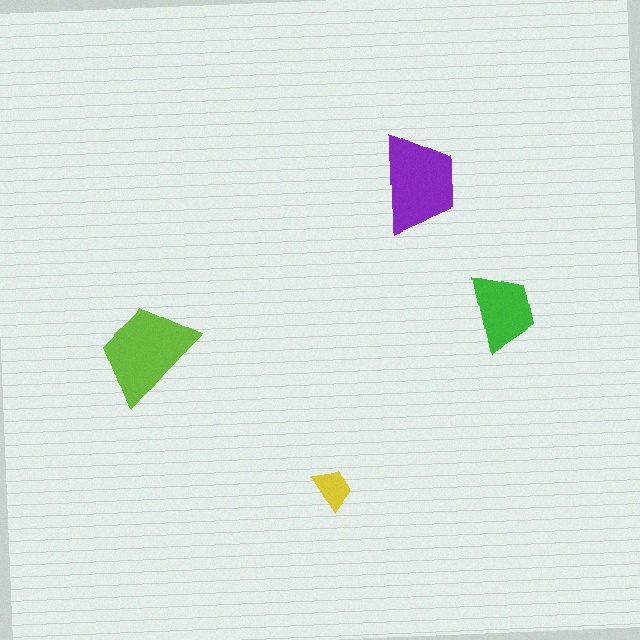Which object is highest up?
The purple trapezoid is topmost.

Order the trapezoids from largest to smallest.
the lime one, the purple one, the green one, the yellow one.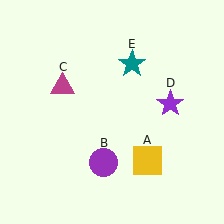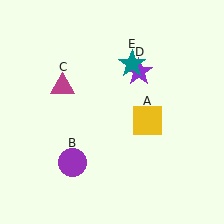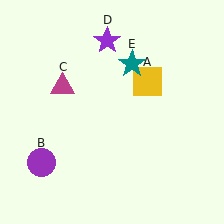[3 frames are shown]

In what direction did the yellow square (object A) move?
The yellow square (object A) moved up.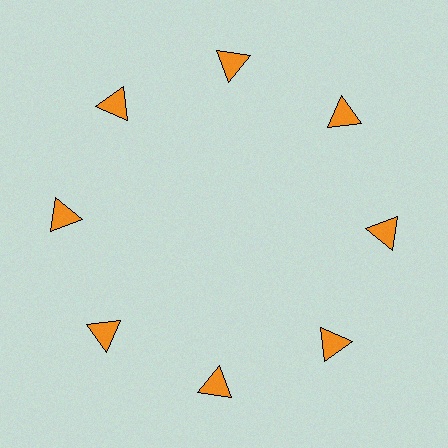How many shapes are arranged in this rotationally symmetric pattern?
There are 8 shapes, arranged in 8 groups of 1.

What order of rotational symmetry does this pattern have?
This pattern has 8-fold rotational symmetry.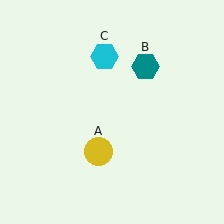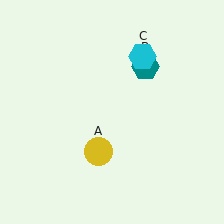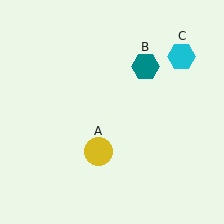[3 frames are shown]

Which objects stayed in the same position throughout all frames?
Yellow circle (object A) and teal hexagon (object B) remained stationary.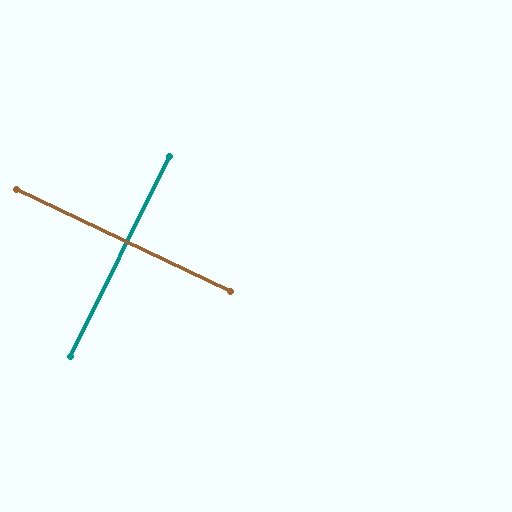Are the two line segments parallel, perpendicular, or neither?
Perpendicular — they meet at approximately 89°.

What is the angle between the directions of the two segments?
Approximately 89 degrees.